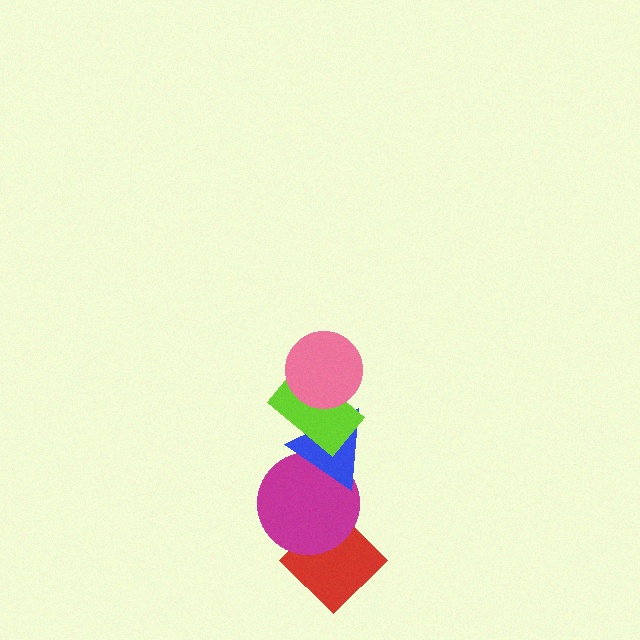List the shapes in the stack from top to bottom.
From top to bottom: the pink circle, the lime rectangle, the blue triangle, the magenta circle, the red diamond.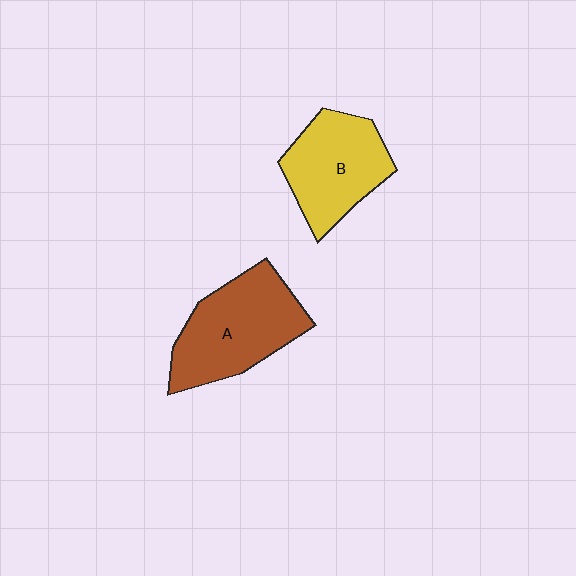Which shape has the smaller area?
Shape B (yellow).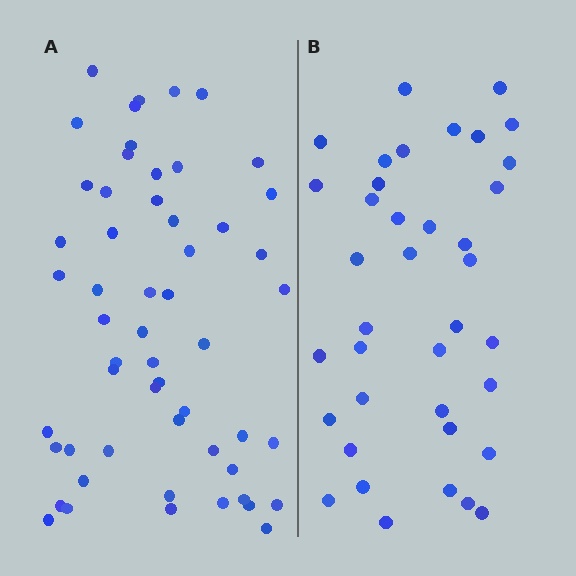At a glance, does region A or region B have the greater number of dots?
Region A (the left region) has more dots.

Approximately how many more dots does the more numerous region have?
Region A has approximately 15 more dots than region B.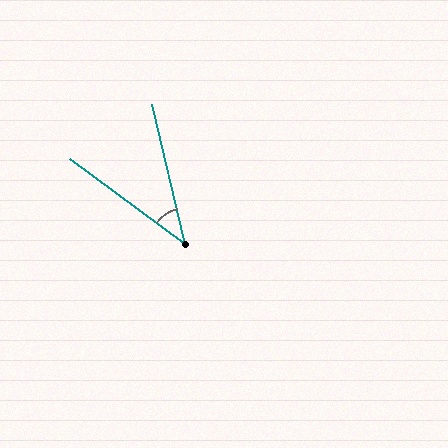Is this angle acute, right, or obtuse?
It is acute.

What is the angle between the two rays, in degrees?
Approximately 40 degrees.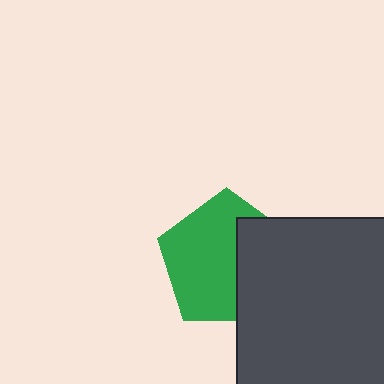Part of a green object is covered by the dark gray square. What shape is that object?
It is a pentagon.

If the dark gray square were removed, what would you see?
You would see the complete green pentagon.